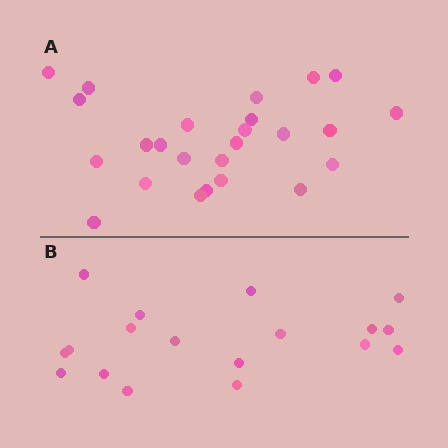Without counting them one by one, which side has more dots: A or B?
Region A (the top region) has more dots.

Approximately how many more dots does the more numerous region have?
Region A has roughly 8 or so more dots than region B.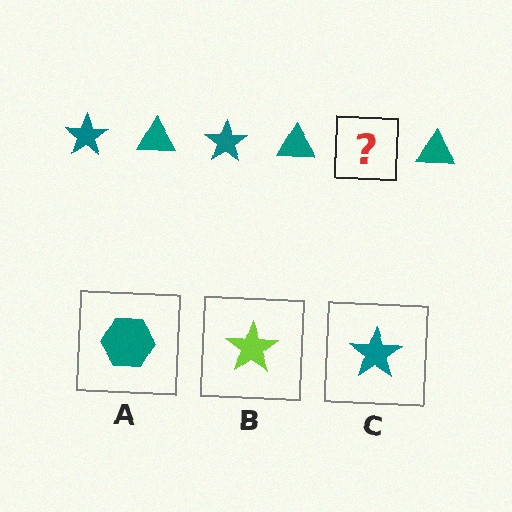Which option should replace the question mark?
Option C.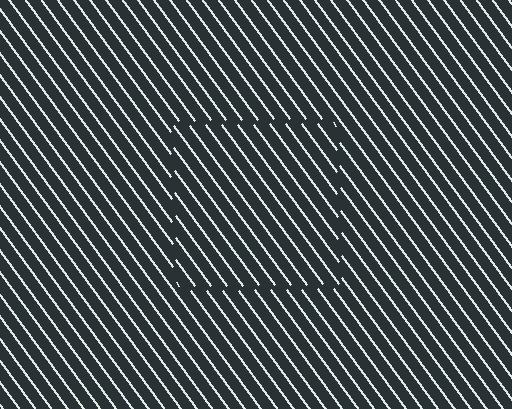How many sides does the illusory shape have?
4 sides — the line-ends trace a square.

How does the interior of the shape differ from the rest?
The interior of the shape contains the same grating, shifted by half a period — the contour is defined by the phase discontinuity where line-ends from the inner and outer gratings abut.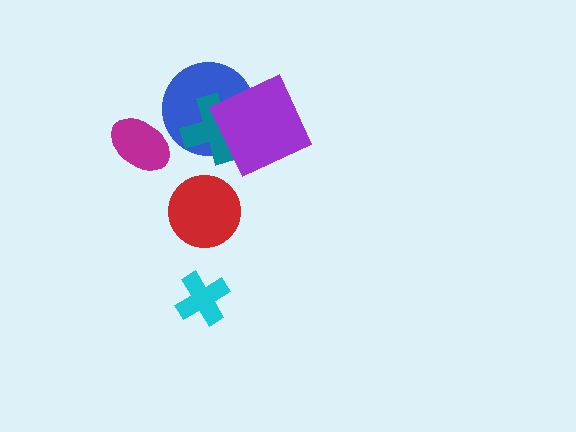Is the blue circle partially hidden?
Yes, it is partially covered by another shape.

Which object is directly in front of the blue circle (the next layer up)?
The teal cross is directly in front of the blue circle.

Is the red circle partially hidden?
No, no other shape covers it.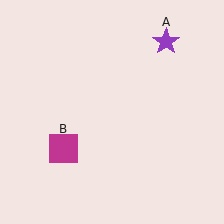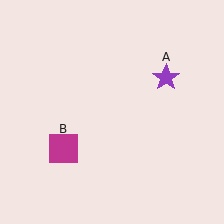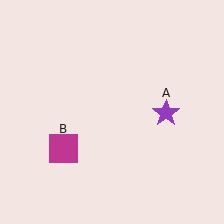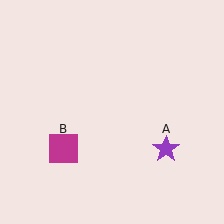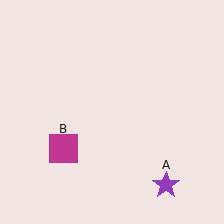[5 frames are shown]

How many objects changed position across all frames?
1 object changed position: purple star (object A).